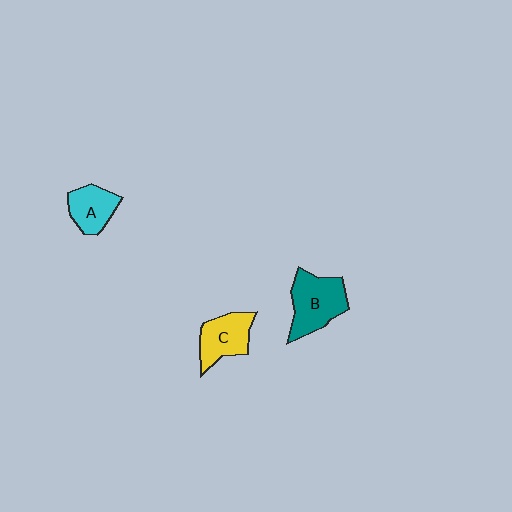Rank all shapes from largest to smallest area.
From largest to smallest: B (teal), C (yellow), A (cyan).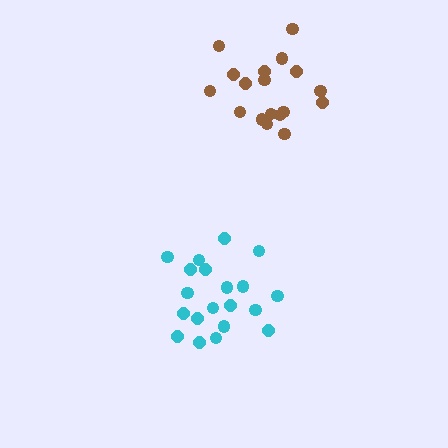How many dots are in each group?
Group 1: 18 dots, Group 2: 20 dots (38 total).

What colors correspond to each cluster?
The clusters are colored: brown, cyan.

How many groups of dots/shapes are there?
There are 2 groups.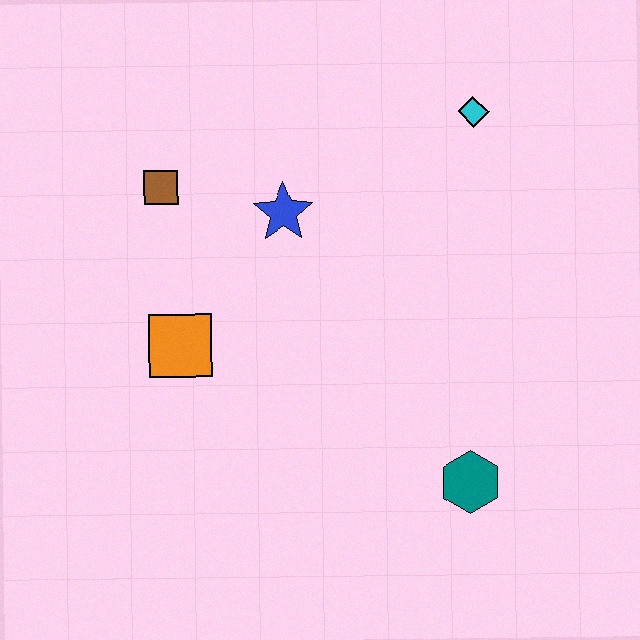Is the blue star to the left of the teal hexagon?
Yes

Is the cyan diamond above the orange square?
Yes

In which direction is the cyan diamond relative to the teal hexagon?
The cyan diamond is above the teal hexagon.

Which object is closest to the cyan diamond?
The blue star is closest to the cyan diamond.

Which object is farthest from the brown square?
The teal hexagon is farthest from the brown square.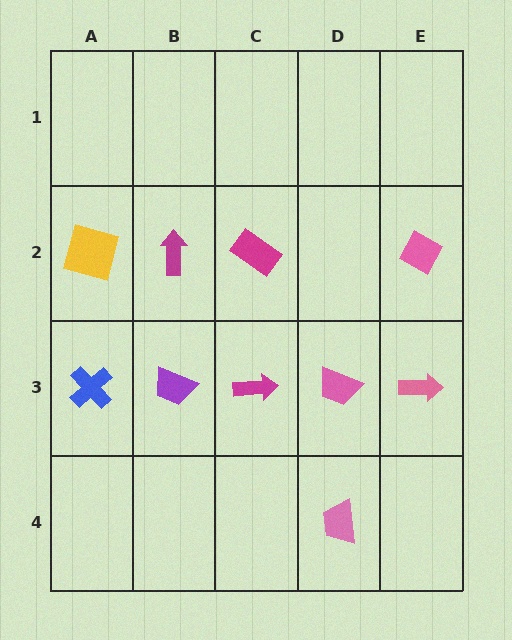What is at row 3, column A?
A blue cross.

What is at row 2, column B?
A magenta arrow.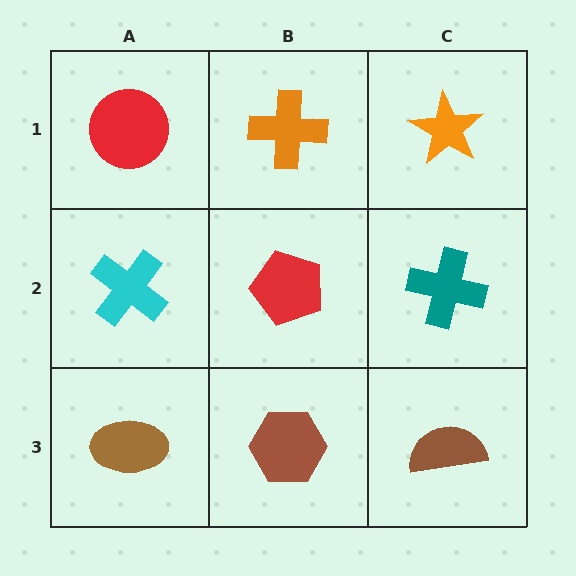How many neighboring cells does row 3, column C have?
2.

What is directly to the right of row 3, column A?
A brown hexagon.